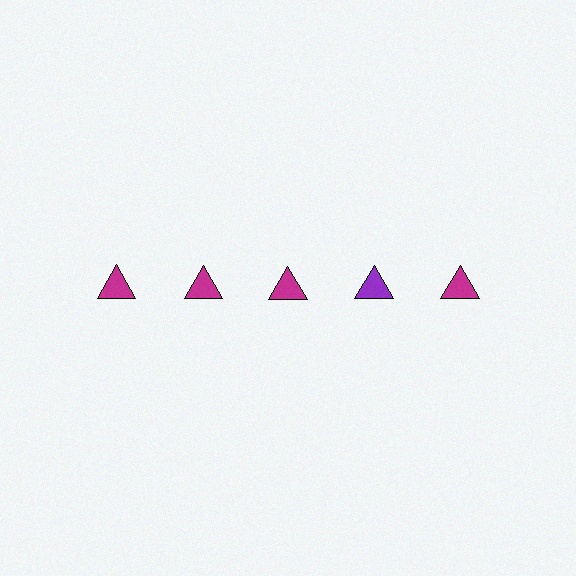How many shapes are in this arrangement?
There are 5 shapes arranged in a grid pattern.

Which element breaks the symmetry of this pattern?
The purple triangle in the top row, second from right column breaks the symmetry. All other shapes are magenta triangles.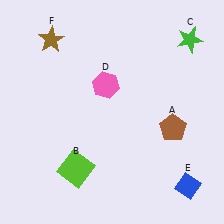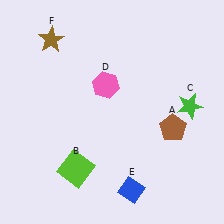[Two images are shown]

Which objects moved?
The objects that moved are: the green star (C), the blue diamond (E).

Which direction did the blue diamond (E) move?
The blue diamond (E) moved left.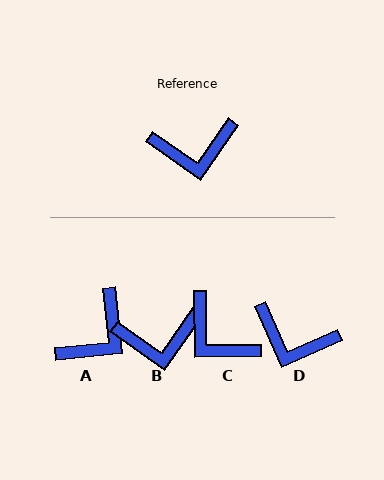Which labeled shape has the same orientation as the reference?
B.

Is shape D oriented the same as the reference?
No, it is off by about 31 degrees.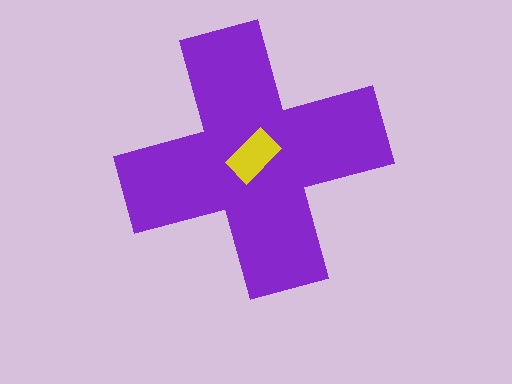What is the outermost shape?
The purple cross.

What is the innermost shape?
The yellow rectangle.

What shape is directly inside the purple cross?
The yellow rectangle.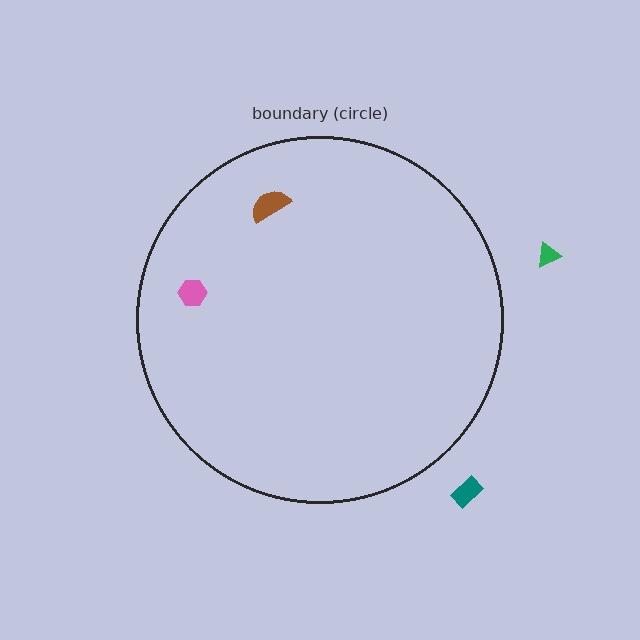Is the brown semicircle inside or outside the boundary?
Inside.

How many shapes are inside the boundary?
2 inside, 2 outside.